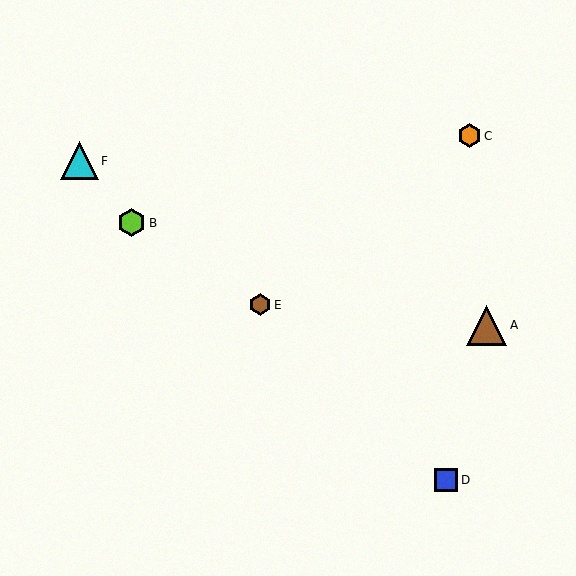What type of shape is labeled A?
Shape A is a brown triangle.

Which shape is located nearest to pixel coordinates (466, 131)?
The orange hexagon (labeled C) at (469, 136) is nearest to that location.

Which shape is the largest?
The brown triangle (labeled A) is the largest.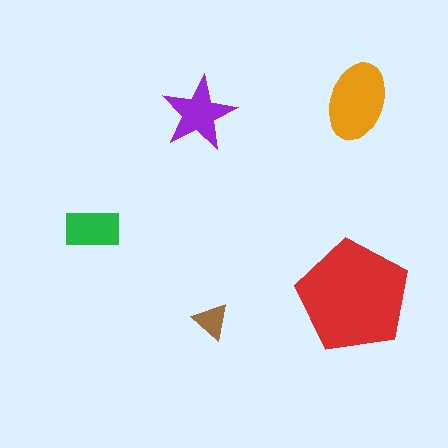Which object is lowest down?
The brown triangle is bottommost.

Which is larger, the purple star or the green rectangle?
The purple star.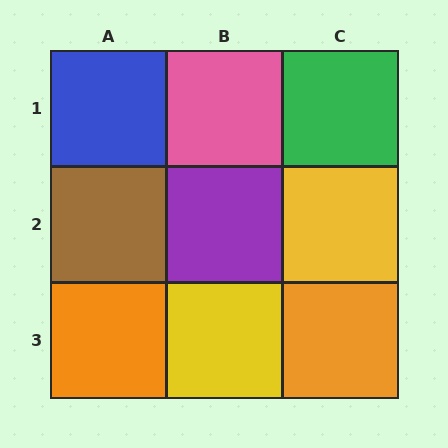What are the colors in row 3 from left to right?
Orange, yellow, orange.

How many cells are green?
1 cell is green.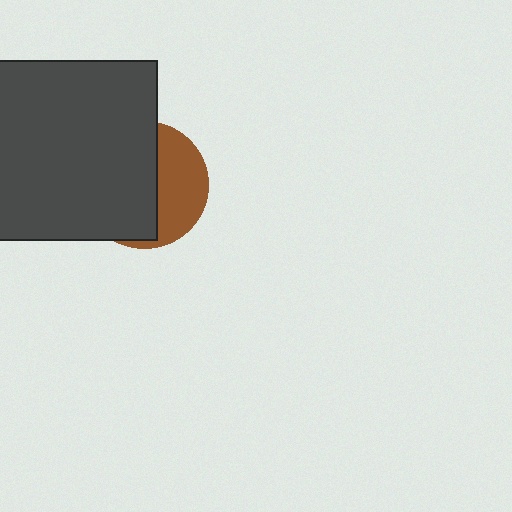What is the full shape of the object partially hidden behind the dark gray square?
The partially hidden object is a brown circle.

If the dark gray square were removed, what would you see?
You would see the complete brown circle.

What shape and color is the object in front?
The object in front is a dark gray square.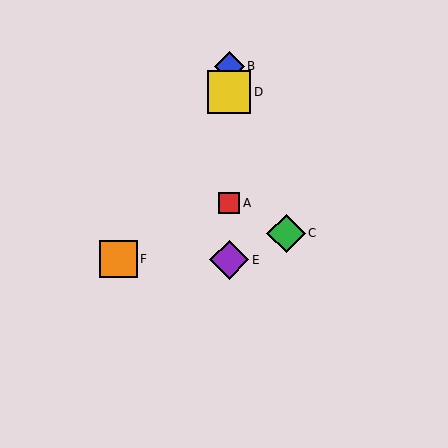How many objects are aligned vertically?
4 objects (A, B, D, E) are aligned vertically.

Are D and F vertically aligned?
No, D is at x≈229 and F is at x≈118.